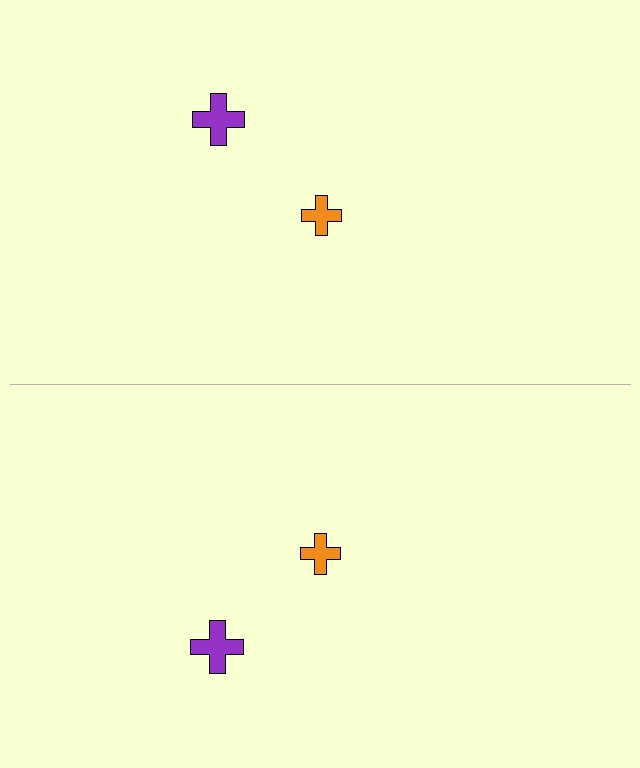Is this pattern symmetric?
Yes, this pattern has bilateral (reflection) symmetry.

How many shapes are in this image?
There are 4 shapes in this image.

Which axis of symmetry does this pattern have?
The pattern has a horizontal axis of symmetry running through the center of the image.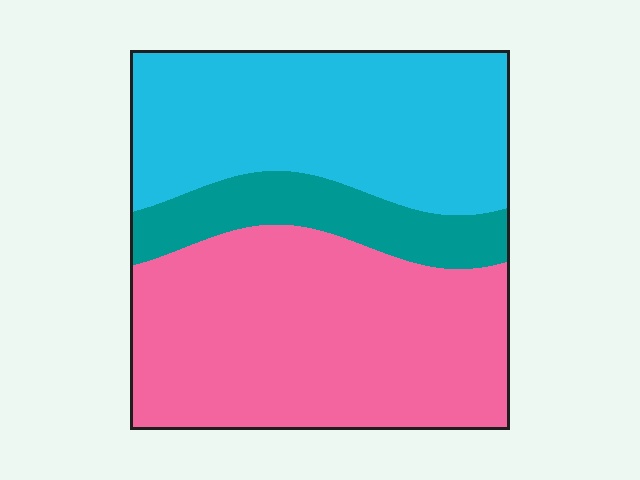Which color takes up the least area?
Teal, at roughly 15%.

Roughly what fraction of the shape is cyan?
Cyan takes up between a third and a half of the shape.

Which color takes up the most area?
Pink, at roughly 50%.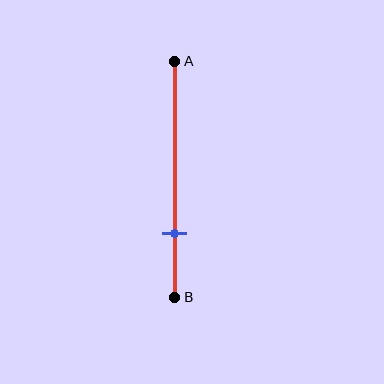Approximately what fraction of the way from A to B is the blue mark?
The blue mark is approximately 75% of the way from A to B.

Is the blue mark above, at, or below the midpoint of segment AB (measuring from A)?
The blue mark is below the midpoint of segment AB.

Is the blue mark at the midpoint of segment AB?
No, the mark is at about 75% from A, not at the 50% midpoint.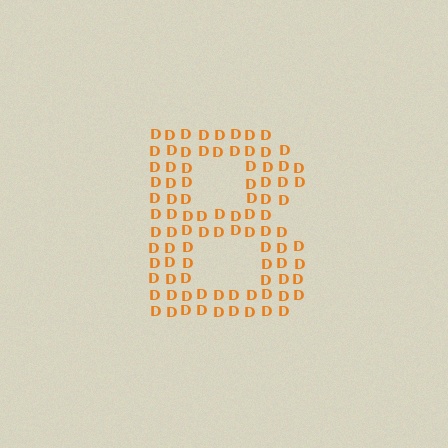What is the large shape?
The large shape is the letter B.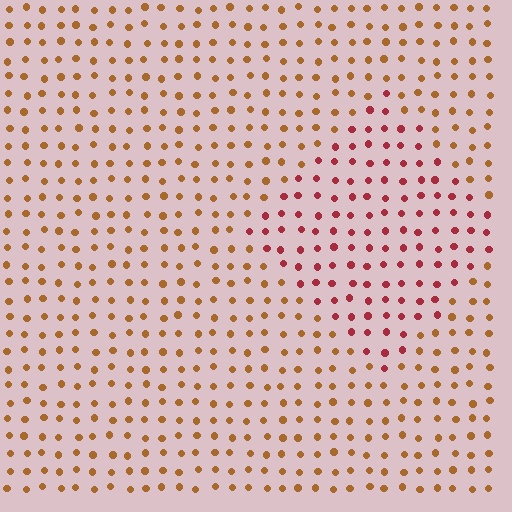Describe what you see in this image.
The image is filled with small brown elements in a uniform arrangement. A diamond-shaped region is visible where the elements are tinted to a slightly different hue, forming a subtle color boundary.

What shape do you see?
I see a diamond.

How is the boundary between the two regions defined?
The boundary is defined purely by a slight shift in hue (about 39 degrees). Spacing, size, and orientation are identical on both sides.